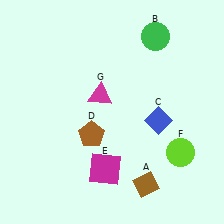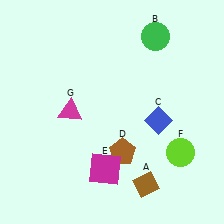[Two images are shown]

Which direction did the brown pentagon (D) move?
The brown pentagon (D) moved right.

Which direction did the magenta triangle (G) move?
The magenta triangle (G) moved left.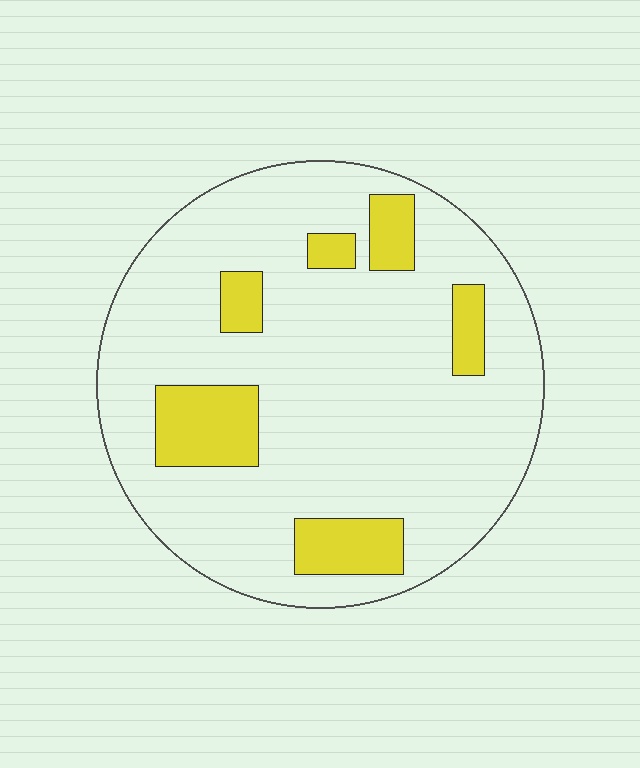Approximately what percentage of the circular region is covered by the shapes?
Approximately 15%.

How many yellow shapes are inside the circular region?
6.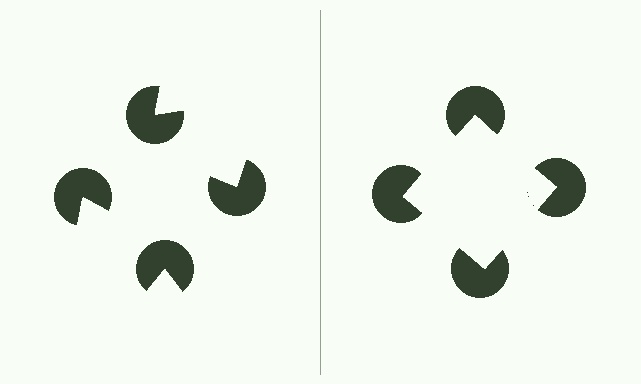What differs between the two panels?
The pac-man discs are positioned identically on both sides; only the wedge orientations differ. On the right they align to a square; on the left they are misaligned.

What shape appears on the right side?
An illusory square.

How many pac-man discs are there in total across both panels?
8 — 4 on each side.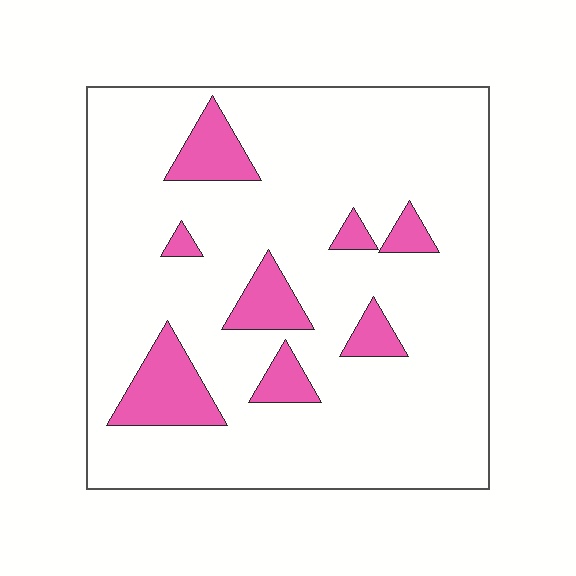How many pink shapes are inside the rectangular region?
8.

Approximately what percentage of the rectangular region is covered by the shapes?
Approximately 15%.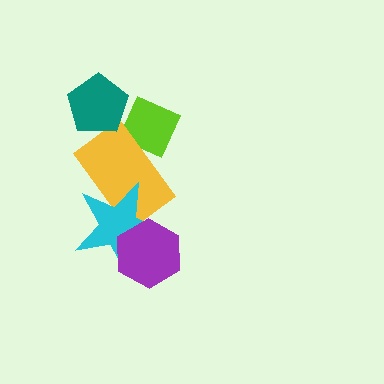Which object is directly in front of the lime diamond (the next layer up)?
The yellow rectangle is directly in front of the lime diamond.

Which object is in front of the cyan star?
The purple hexagon is in front of the cyan star.